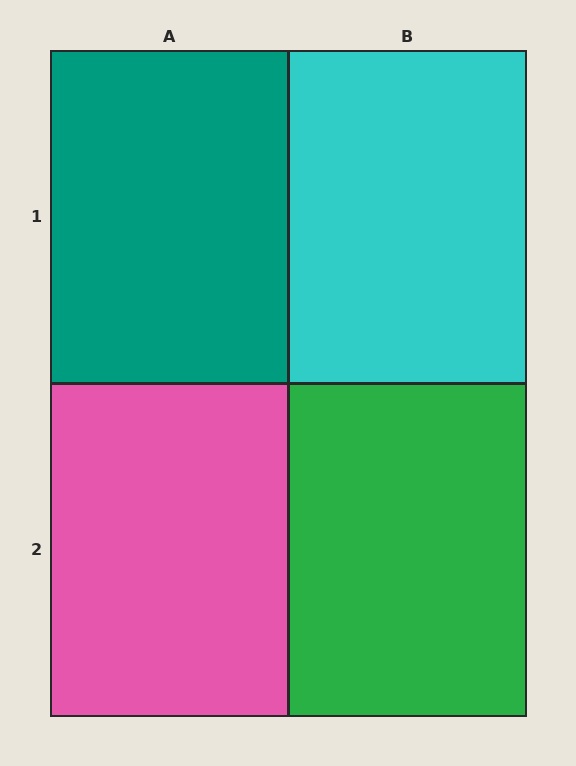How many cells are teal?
1 cell is teal.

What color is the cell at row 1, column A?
Teal.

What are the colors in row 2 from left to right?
Pink, green.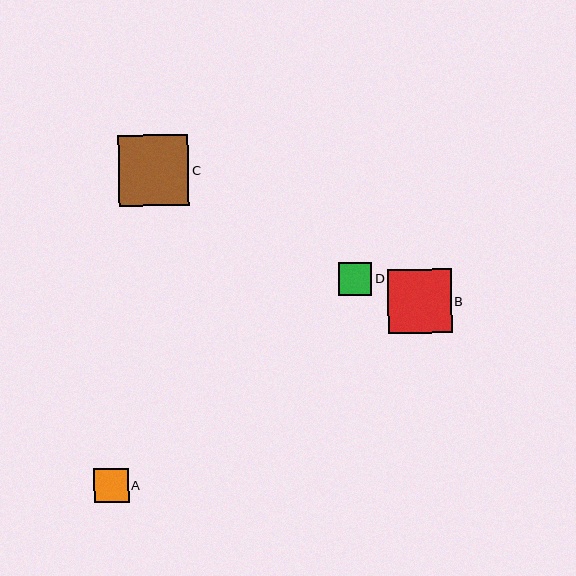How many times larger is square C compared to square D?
Square C is approximately 2.1 times the size of square D.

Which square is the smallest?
Square D is the smallest with a size of approximately 33 pixels.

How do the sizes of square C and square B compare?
Square C and square B are approximately the same size.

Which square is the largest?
Square C is the largest with a size of approximately 70 pixels.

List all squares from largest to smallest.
From largest to smallest: C, B, A, D.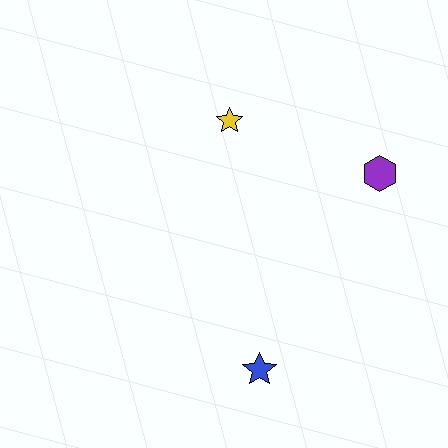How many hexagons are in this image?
There is 1 hexagon.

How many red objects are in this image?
There are no red objects.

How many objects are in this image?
There are 3 objects.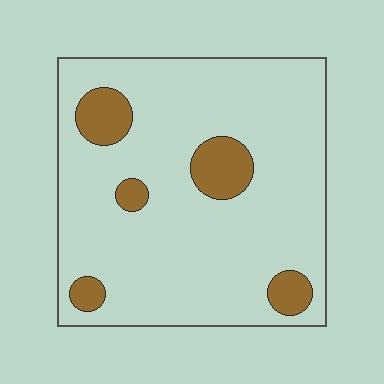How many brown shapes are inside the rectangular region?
5.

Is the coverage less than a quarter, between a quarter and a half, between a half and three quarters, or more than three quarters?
Less than a quarter.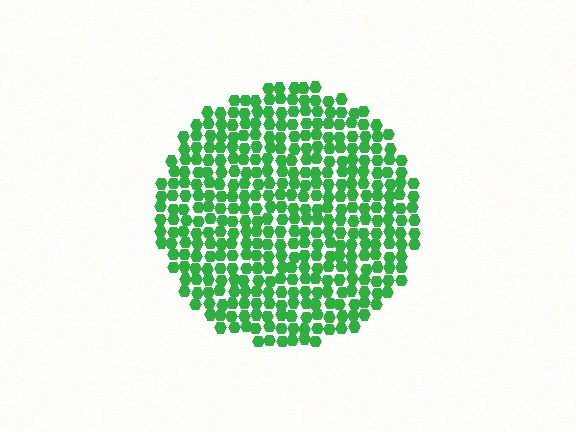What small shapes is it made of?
It is made of small hexagons.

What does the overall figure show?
The overall figure shows a circle.